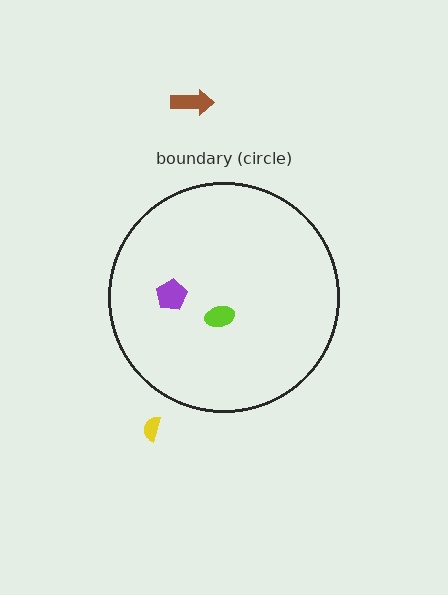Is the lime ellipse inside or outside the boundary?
Inside.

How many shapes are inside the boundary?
2 inside, 2 outside.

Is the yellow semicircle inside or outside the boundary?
Outside.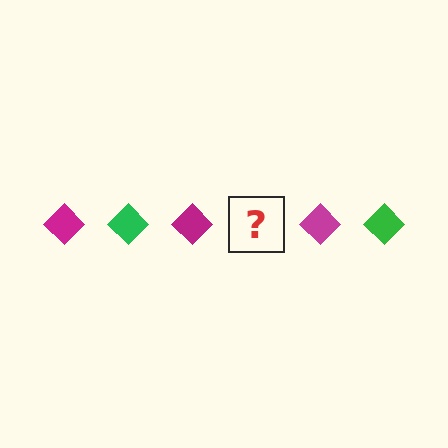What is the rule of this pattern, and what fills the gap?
The rule is that the pattern cycles through magenta, green diamonds. The gap should be filled with a green diamond.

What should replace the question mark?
The question mark should be replaced with a green diamond.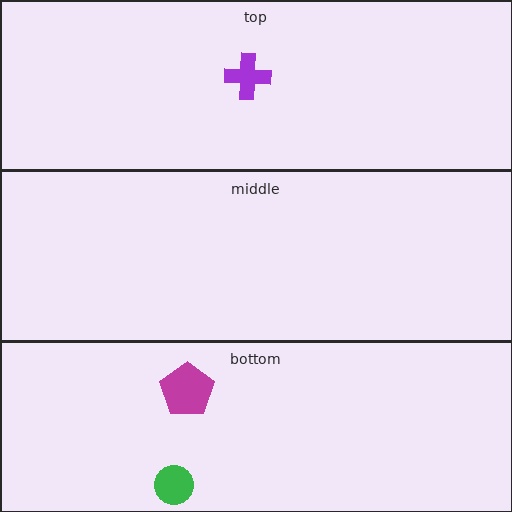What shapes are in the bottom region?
The green circle, the magenta pentagon.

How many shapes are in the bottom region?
2.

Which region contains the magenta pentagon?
The bottom region.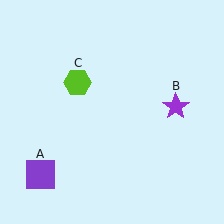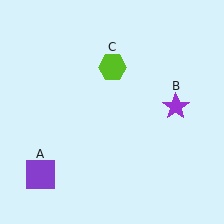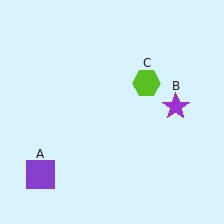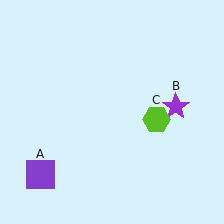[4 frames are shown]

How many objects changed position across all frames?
1 object changed position: lime hexagon (object C).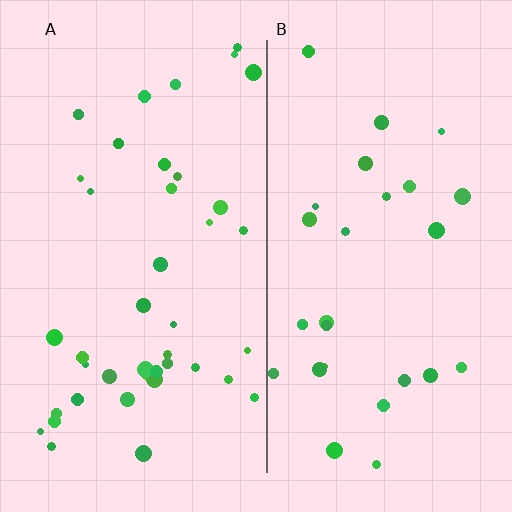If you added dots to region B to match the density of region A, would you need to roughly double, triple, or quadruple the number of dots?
Approximately double.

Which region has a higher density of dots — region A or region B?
A (the left).